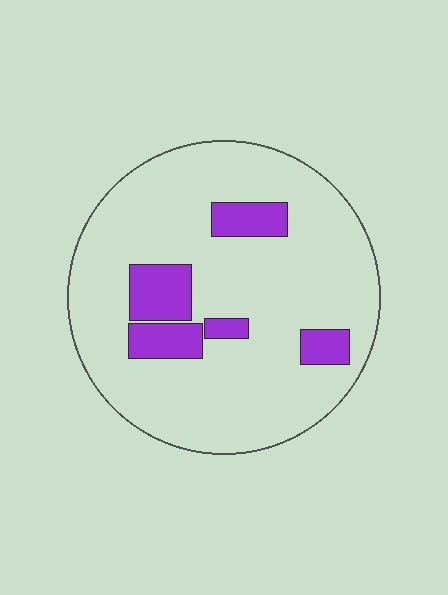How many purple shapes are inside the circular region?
5.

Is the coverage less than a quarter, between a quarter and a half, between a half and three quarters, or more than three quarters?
Less than a quarter.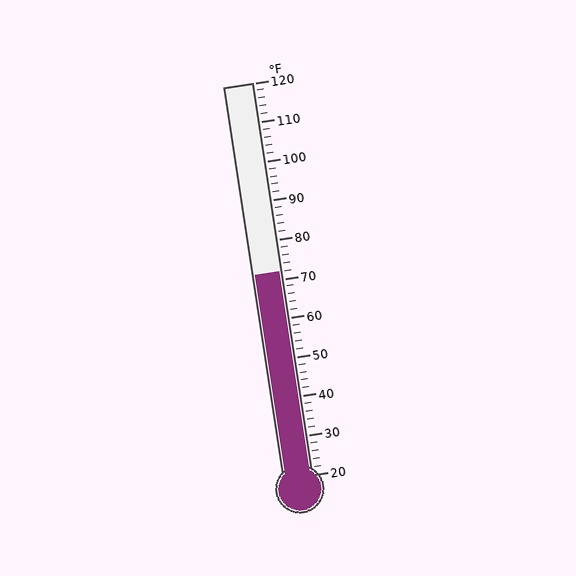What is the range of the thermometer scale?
The thermometer scale ranges from 20°F to 120°F.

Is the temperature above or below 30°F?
The temperature is above 30°F.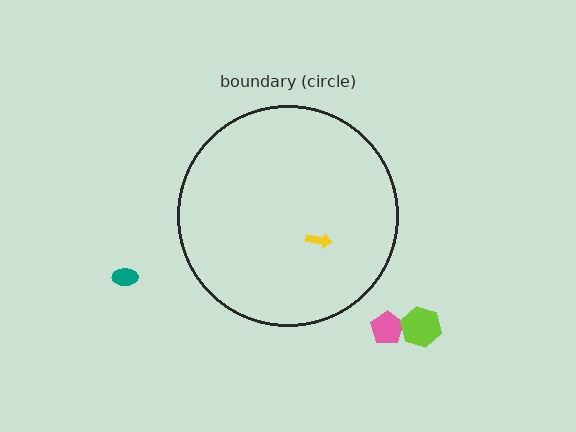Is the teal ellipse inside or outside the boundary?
Outside.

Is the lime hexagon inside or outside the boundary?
Outside.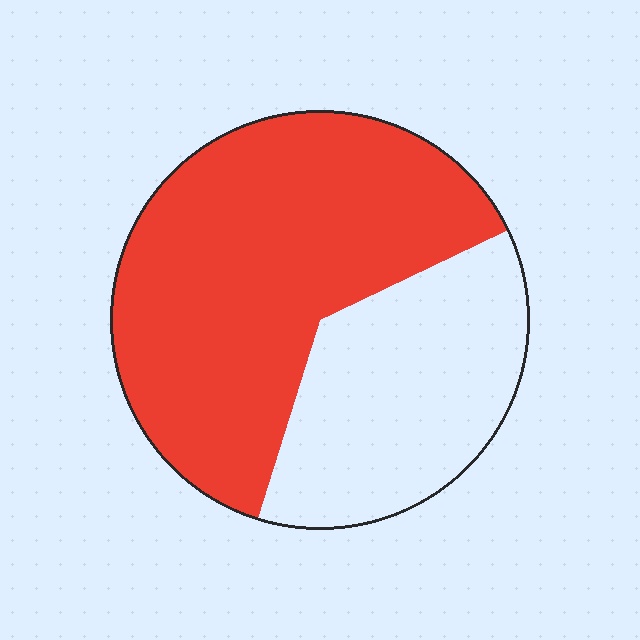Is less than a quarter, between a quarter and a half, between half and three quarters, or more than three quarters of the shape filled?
Between half and three quarters.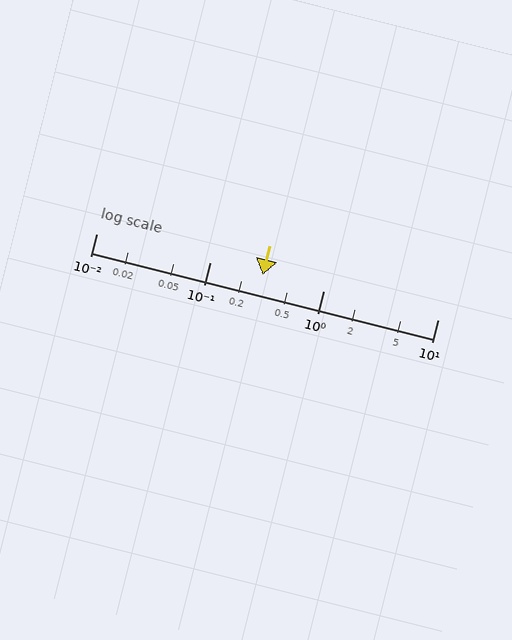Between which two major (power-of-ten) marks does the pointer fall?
The pointer is between 0.1 and 1.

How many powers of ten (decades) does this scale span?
The scale spans 3 decades, from 0.01 to 10.